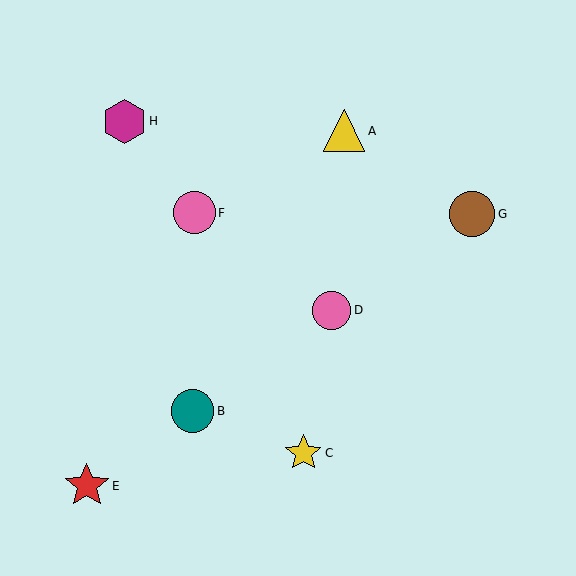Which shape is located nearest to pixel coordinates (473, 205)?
The brown circle (labeled G) at (472, 214) is nearest to that location.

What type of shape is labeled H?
Shape H is a magenta hexagon.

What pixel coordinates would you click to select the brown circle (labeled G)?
Click at (472, 214) to select the brown circle G.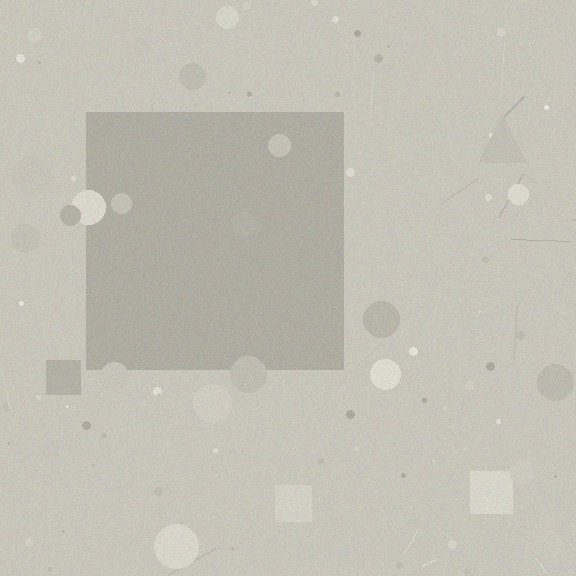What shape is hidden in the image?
A square is hidden in the image.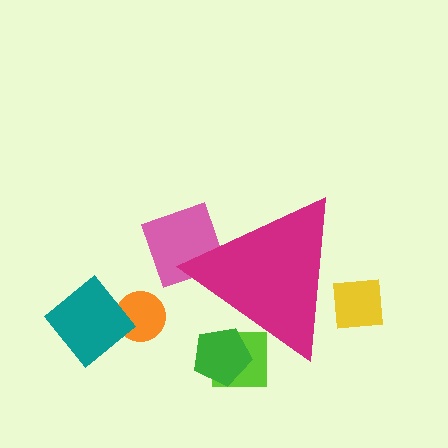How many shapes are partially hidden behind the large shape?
4 shapes are partially hidden.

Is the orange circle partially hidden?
No, the orange circle is fully visible.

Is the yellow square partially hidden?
Yes, the yellow square is partially hidden behind the magenta triangle.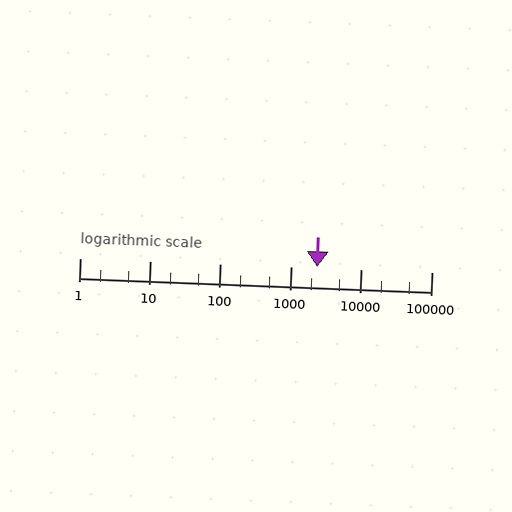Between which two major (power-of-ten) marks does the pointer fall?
The pointer is between 1000 and 10000.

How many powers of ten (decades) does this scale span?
The scale spans 5 decades, from 1 to 100000.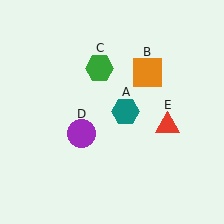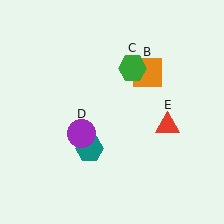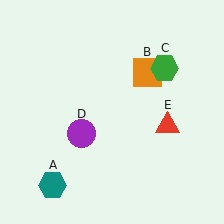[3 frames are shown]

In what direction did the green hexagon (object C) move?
The green hexagon (object C) moved right.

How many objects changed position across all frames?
2 objects changed position: teal hexagon (object A), green hexagon (object C).